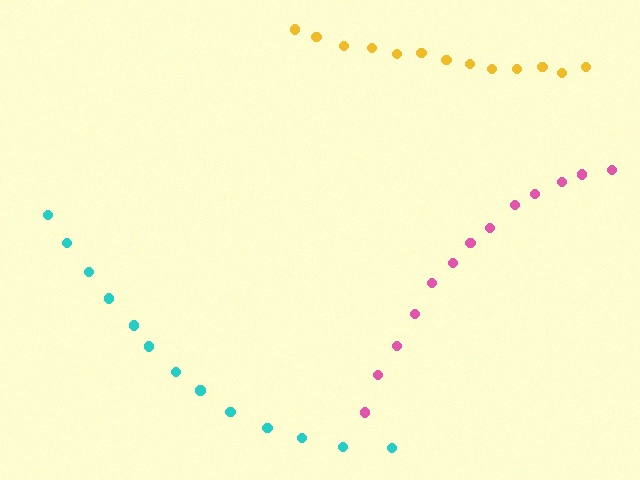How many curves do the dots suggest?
There are 3 distinct paths.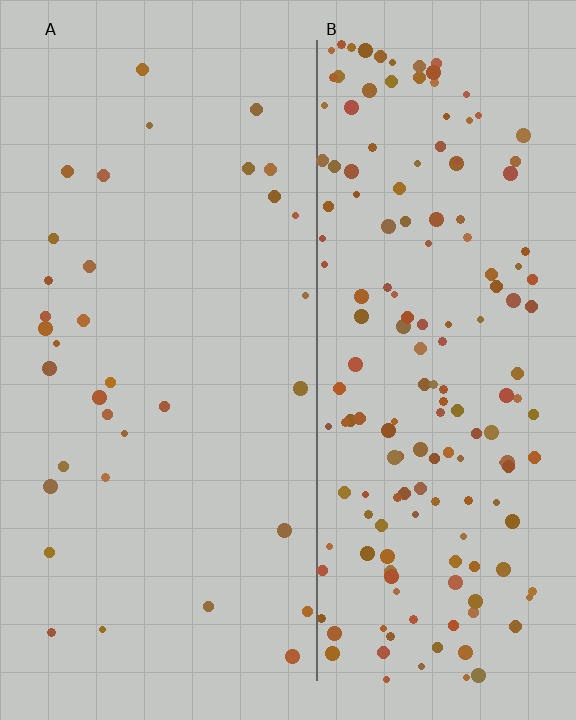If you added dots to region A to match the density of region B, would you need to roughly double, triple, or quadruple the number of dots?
Approximately quadruple.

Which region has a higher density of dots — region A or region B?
B (the right).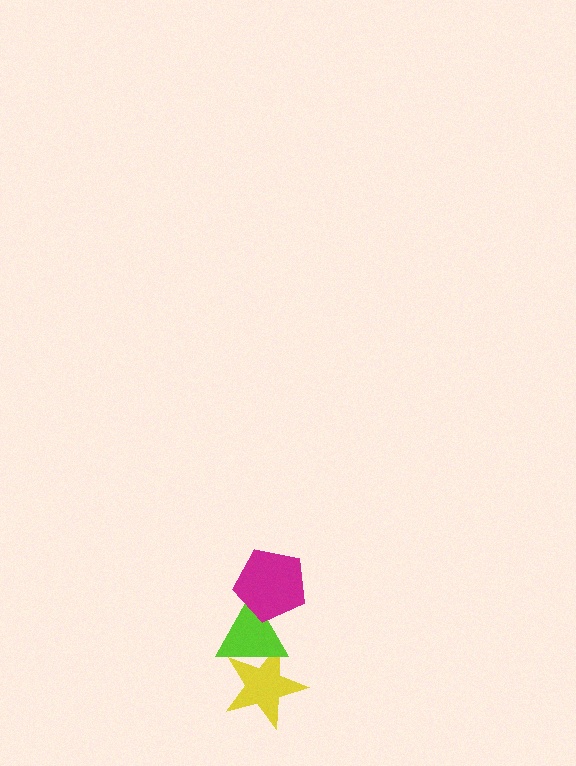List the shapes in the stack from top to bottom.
From top to bottom: the magenta pentagon, the lime triangle, the yellow star.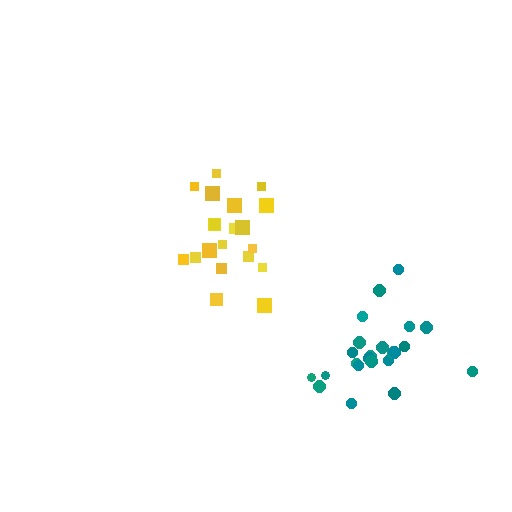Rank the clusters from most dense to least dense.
teal, yellow.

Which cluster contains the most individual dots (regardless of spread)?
Teal (23).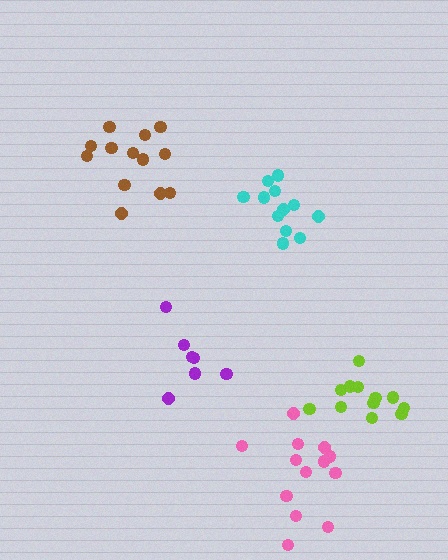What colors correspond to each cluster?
The clusters are colored: pink, cyan, purple, lime, brown.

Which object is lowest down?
The pink cluster is bottommost.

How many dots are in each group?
Group 1: 13 dots, Group 2: 12 dots, Group 3: 7 dots, Group 4: 12 dots, Group 5: 13 dots (57 total).